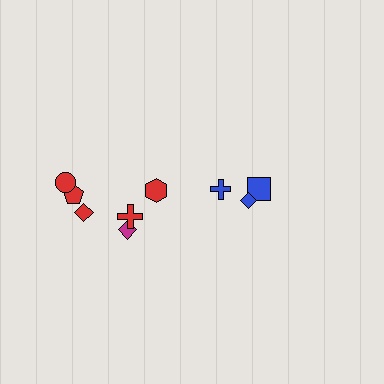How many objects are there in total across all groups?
There are 9 objects.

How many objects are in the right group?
There are 3 objects.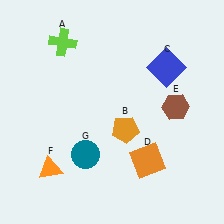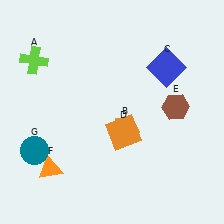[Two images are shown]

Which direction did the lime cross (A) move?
The lime cross (A) moved left.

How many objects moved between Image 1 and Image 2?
3 objects moved between the two images.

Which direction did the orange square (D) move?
The orange square (D) moved up.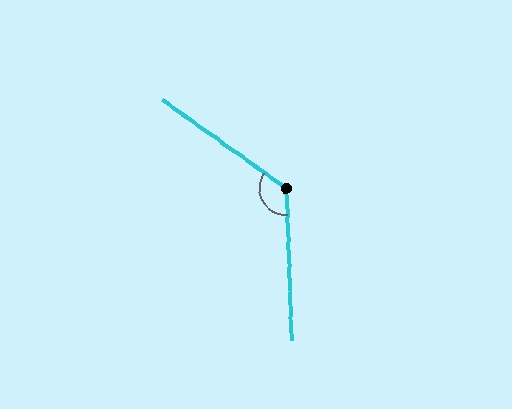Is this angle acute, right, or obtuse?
It is obtuse.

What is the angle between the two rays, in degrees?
Approximately 127 degrees.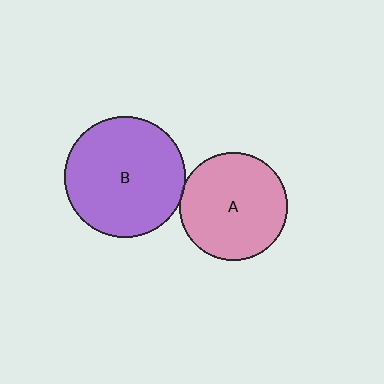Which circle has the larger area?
Circle B (purple).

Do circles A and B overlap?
Yes.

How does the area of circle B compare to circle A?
Approximately 1.3 times.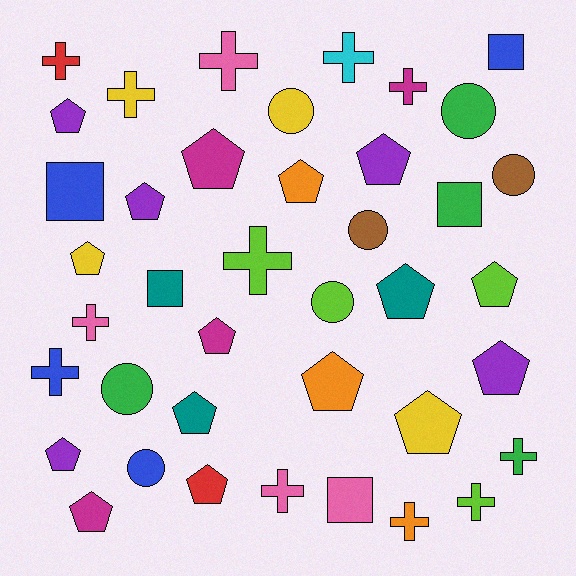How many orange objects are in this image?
There are 3 orange objects.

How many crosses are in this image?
There are 12 crosses.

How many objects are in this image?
There are 40 objects.